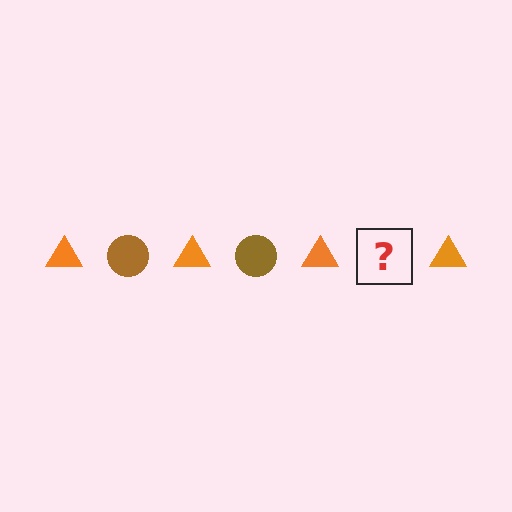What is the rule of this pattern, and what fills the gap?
The rule is that the pattern alternates between orange triangle and brown circle. The gap should be filled with a brown circle.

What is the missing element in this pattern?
The missing element is a brown circle.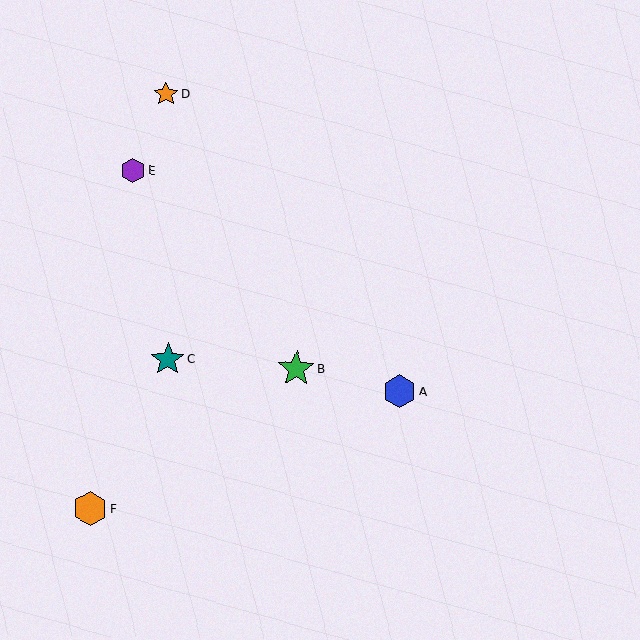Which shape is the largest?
The green star (labeled B) is the largest.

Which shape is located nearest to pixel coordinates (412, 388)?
The blue hexagon (labeled A) at (400, 392) is nearest to that location.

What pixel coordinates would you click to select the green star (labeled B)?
Click at (296, 368) to select the green star B.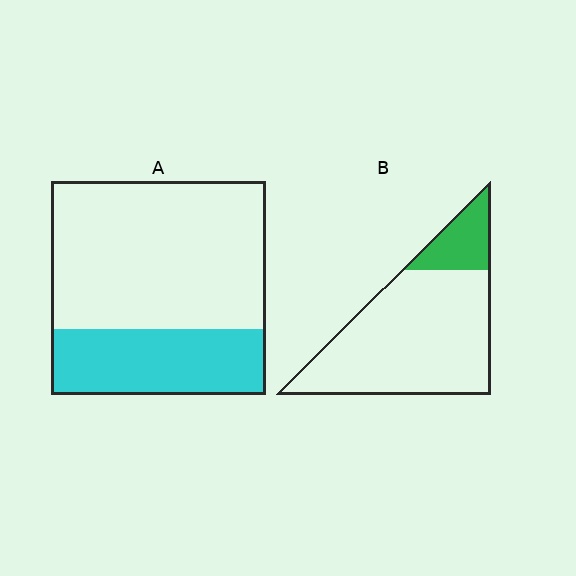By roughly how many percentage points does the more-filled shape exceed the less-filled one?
By roughly 15 percentage points (A over B).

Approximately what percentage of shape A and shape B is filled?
A is approximately 30% and B is approximately 15%.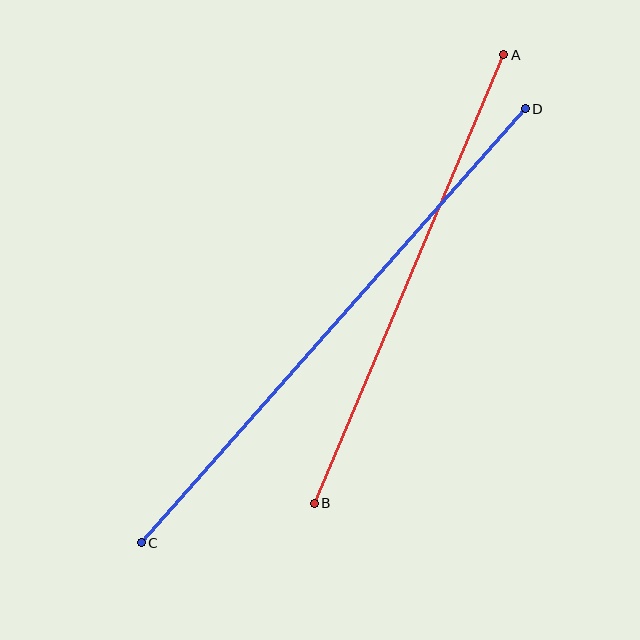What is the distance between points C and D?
The distance is approximately 580 pixels.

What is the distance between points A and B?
The distance is approximately 487 pixels.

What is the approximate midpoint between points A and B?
The midpoint is at approximately (409, 279) pixels.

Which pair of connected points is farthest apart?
Points C and D are farthest apart.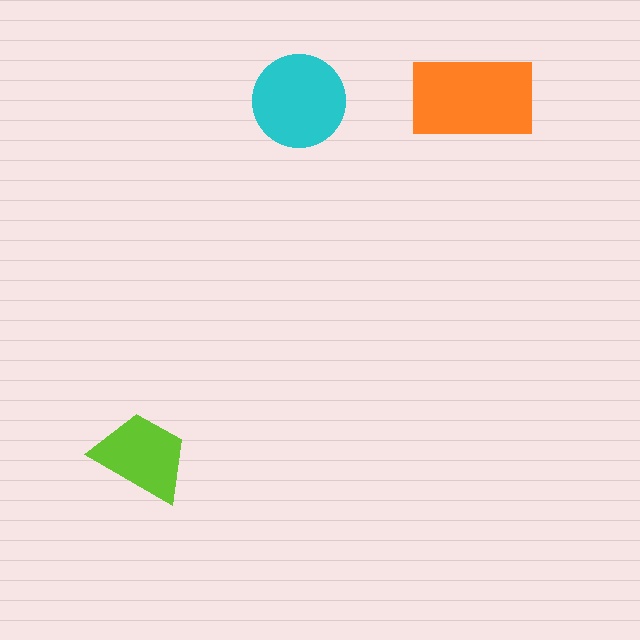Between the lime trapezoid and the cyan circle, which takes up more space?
The cyan circle.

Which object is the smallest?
The lime trapezoid.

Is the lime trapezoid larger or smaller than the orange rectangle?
Smaller.